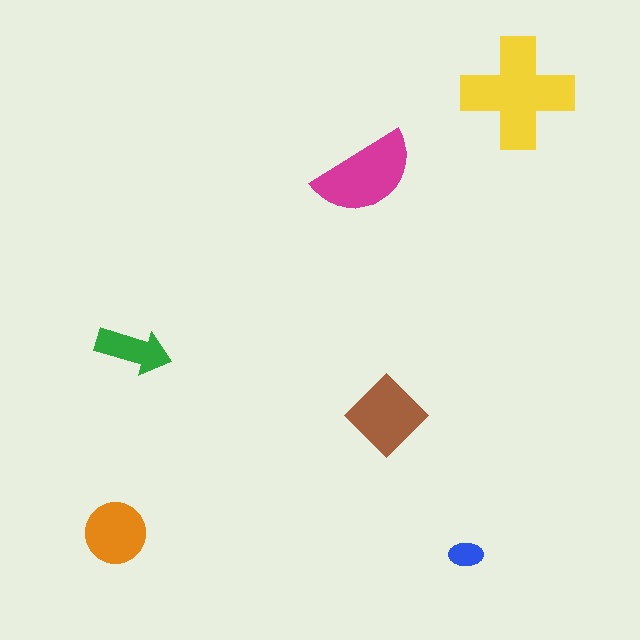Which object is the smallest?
The blue ellipse.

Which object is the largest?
The yellow cross.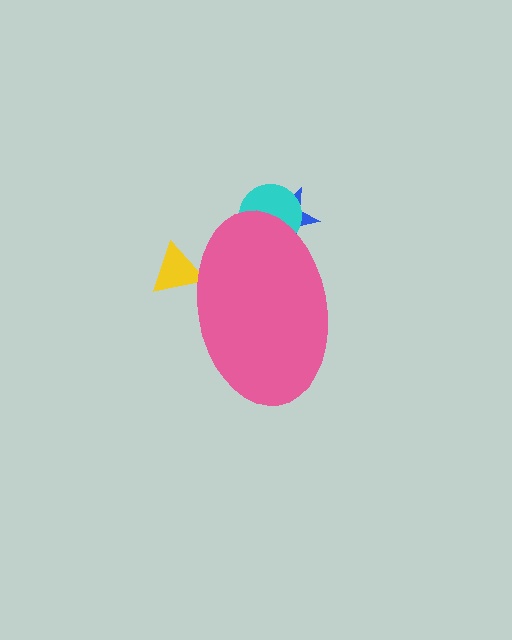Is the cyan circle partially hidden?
Yes, the cyan circle is partially hidden behind the pink ellipse.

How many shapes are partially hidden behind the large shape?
3 shapes are partially hidden.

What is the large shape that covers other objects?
A pink ellipse.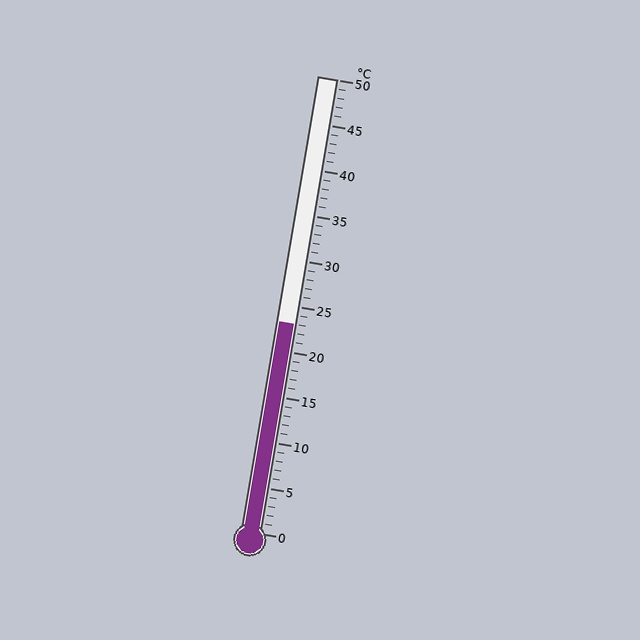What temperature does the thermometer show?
The thermometer shows approximately 23°C.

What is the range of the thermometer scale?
The thermometer scale ranges from 0°C to 50°C.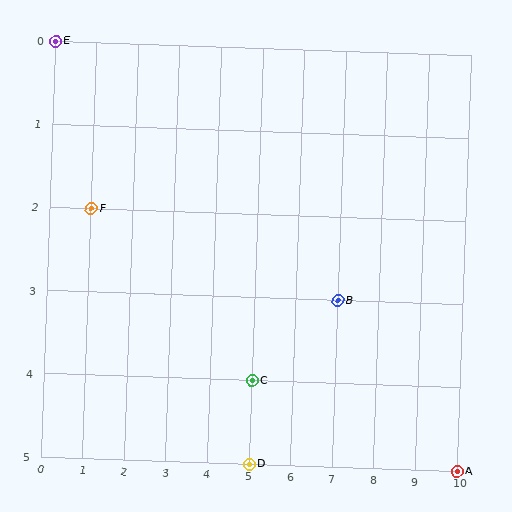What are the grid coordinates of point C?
Point C is at grid coordinates (5, 4).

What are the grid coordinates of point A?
Point A is at grid coordinates (10, 5).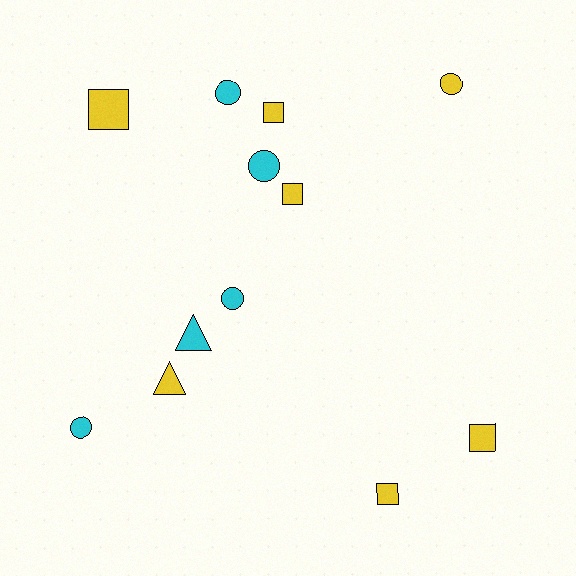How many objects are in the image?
There are 12 objects.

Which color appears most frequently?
Yellow, with 7 objects.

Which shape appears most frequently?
Square, with 5 objects.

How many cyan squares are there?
There are no cyan squares.